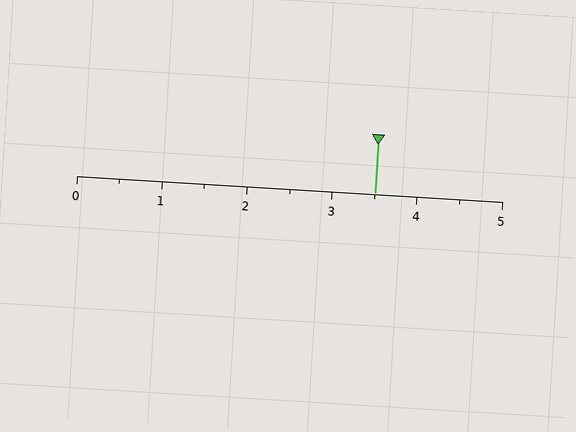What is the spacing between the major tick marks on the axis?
The major ticks are spaced 1 apart.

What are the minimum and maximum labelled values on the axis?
The axis runs from 0 to 5.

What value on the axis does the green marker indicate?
The marker indicates approximately 3.5.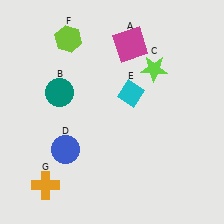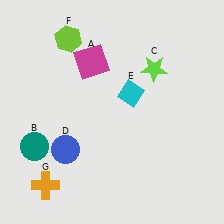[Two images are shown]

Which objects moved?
The objects that moved are: the magenta square (A), the teal circle (B).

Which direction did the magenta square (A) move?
The magenta square (A) moved left.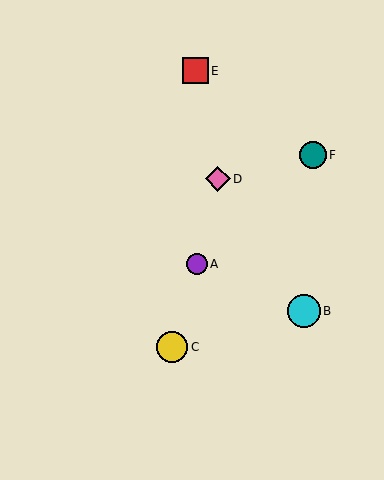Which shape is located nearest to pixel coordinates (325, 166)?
The teal circle (labeled F) at (313, 155) is nearest to that location.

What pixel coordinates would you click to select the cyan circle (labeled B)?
Click at (304, 311) to select the cyan circle B.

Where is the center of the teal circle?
The center of the teal circle is at (313, 155).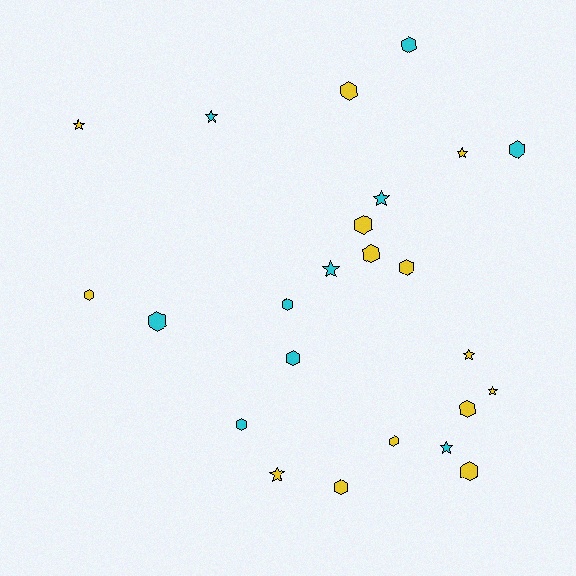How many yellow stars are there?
There are 5 yellow stars.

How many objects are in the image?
There are 24 objects.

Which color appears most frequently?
Yellow, with 14 objects.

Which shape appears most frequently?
Hexagon, with 15 objects.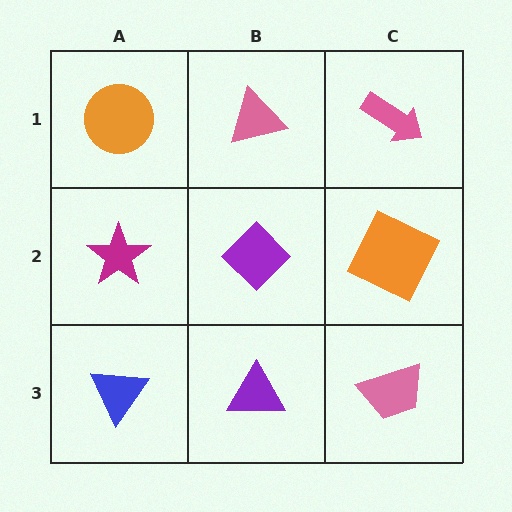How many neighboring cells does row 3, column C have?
2.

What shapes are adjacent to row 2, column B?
A pink triangle (row 1, column B), a purple triangle (row 3, column B), a magenta star (row 2, column A), an orange square (row 2, column C).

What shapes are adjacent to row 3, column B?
A purple diamond (row 2, column B), a blue triangle (row 3, column A), a pink trapezoid (row 3, column C).